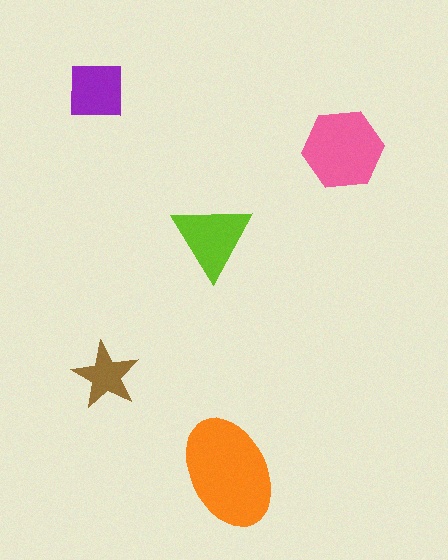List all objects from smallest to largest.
The brown star, the purple square, the lime triangle, the pink hexagon, the orange ellipse.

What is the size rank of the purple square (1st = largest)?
4th.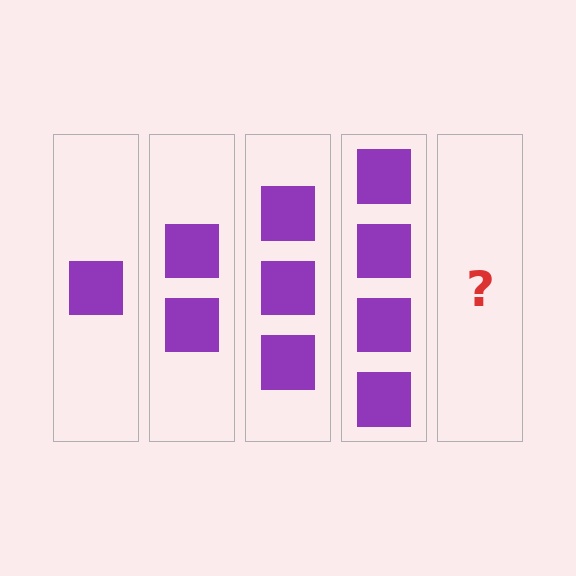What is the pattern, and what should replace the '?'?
The pattern is that each step adds one more square. The '?' should be 5 squares.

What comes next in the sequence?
The next element should be 5 squares.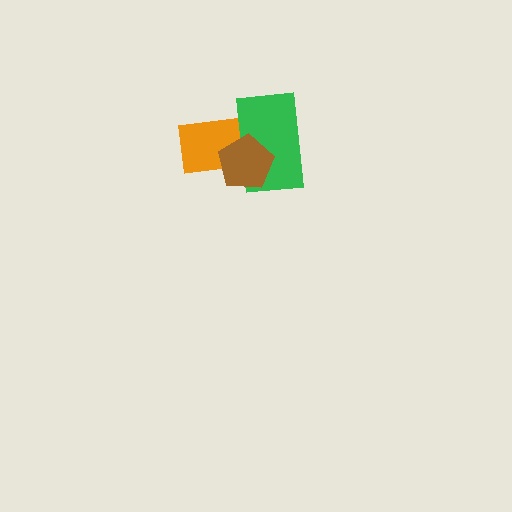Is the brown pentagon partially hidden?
No, no other shape covers it.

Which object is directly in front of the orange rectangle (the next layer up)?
The green rectangle is directly in front of the orange rectangle.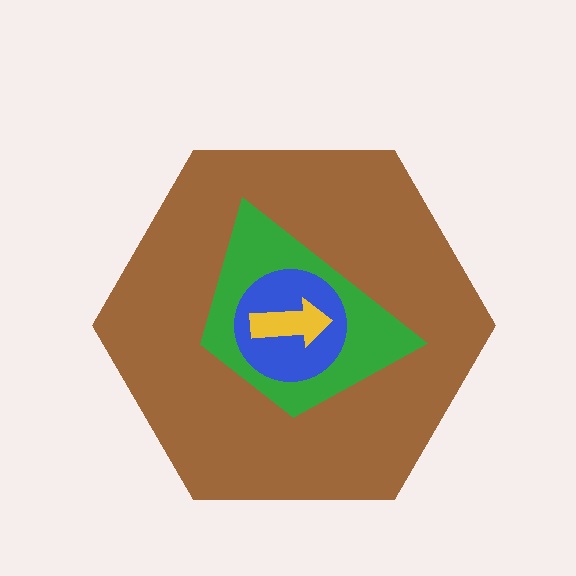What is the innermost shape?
The yellow arrow.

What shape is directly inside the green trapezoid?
The blue circle.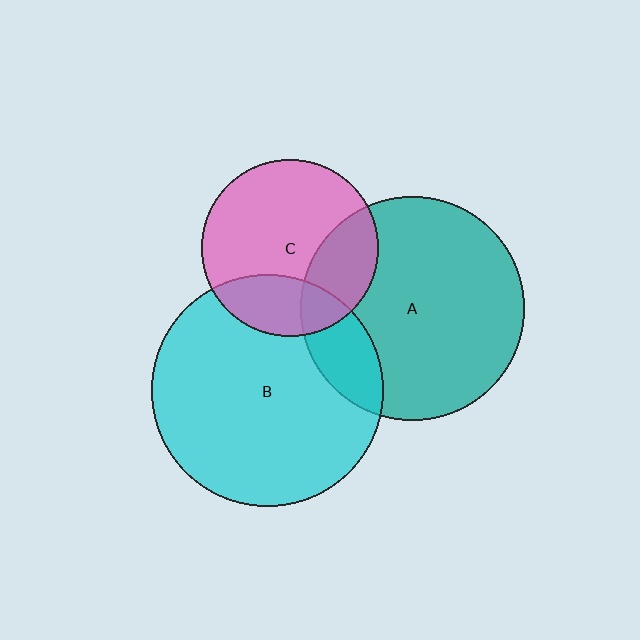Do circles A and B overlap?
Yes.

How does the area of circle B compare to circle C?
Approximately 1.7 times.